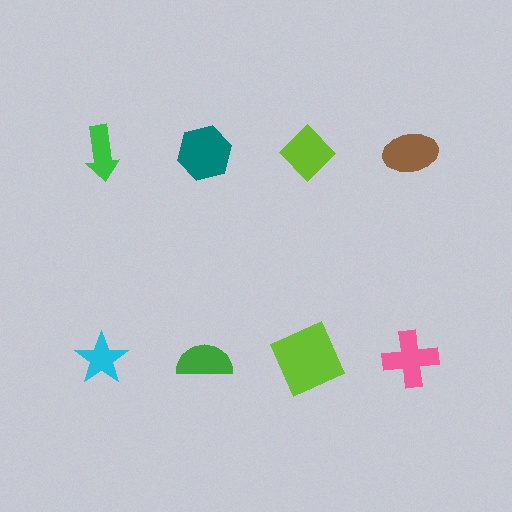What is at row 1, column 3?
A lime diamond.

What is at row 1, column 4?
A brown ellipse.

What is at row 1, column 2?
A teal hexagon.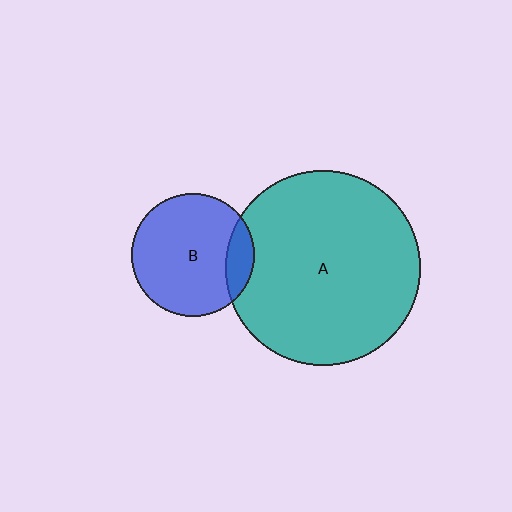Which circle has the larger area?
Circle A (teal).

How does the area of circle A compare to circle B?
Approximately 2.5 times.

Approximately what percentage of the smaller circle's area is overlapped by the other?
Approximately 15%.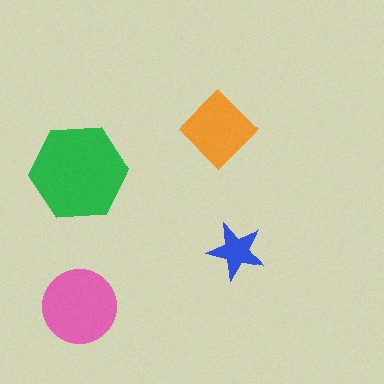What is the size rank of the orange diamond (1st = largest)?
3rd.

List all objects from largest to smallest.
The green hexagon, the pink circle, the orange diamond, the blue star.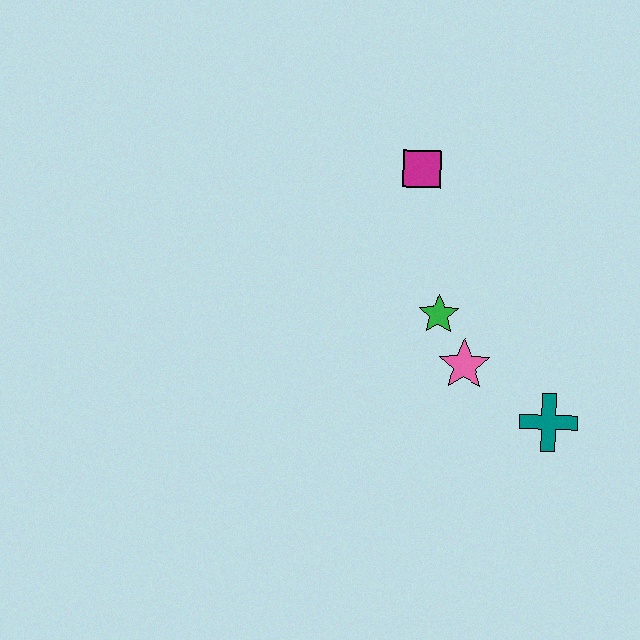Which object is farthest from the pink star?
The magenta square is farthest from the pink star.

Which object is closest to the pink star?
The green star is closest to the pink star.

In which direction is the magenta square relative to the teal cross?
The magenta square is above the teal cross.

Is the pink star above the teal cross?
Yes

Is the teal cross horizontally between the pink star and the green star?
No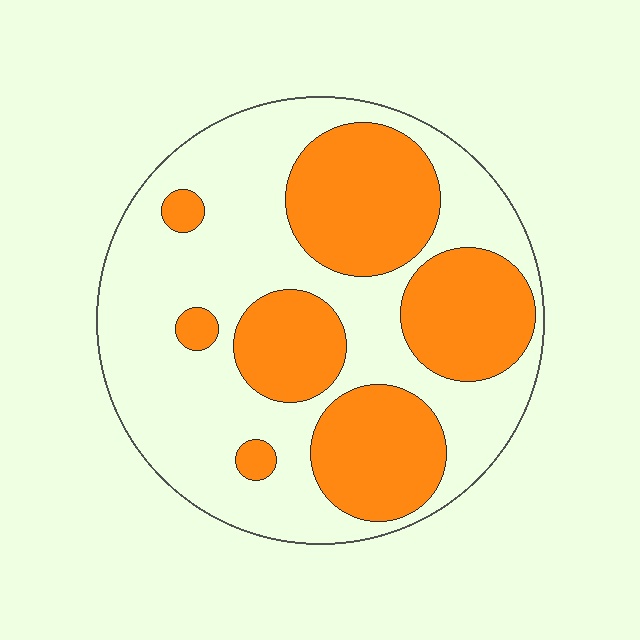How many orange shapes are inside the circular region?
7.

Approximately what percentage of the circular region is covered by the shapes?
Approximately 40%.